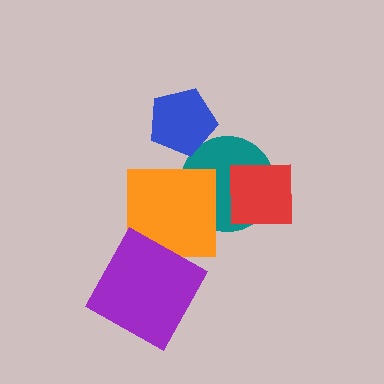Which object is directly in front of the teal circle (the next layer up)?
The red square is directly in front of the teal circle.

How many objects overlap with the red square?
1 object overlaps with the red square.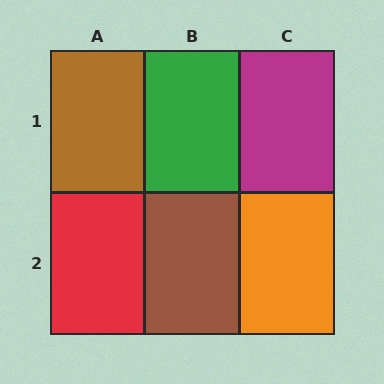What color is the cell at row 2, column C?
Orange.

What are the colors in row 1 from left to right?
Brown, green, magenta.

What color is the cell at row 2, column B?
Brown.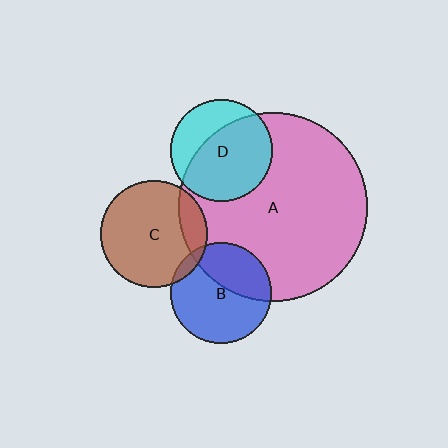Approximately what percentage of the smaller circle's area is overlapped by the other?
Approximately 5%.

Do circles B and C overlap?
Yes.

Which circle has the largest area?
Circle A (pink).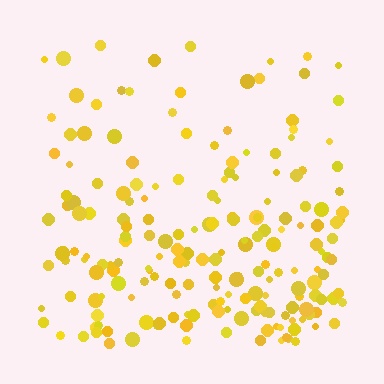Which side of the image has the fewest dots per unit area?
The top.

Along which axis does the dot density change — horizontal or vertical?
Vertical.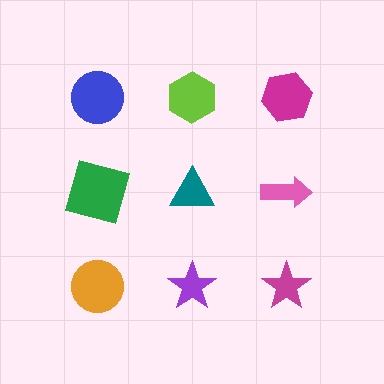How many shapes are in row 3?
3 shapes.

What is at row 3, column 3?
A magenta star.